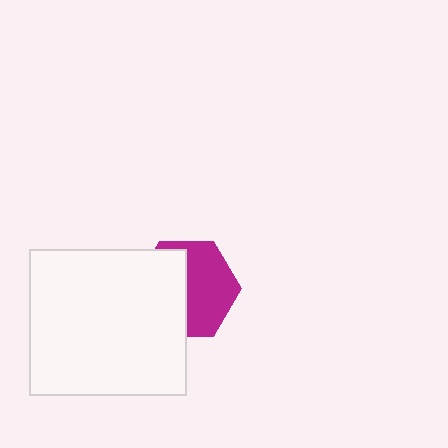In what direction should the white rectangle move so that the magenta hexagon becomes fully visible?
The white rectangle should move left. That is the shortest direction to clear the overlap and leave the magenta hexagon fully visible.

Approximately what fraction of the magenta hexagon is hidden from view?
Roughly 48% of the magenta hexagon is hidden behind the white rectangle.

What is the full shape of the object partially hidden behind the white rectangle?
The partially hidden object is a magenta hexagon.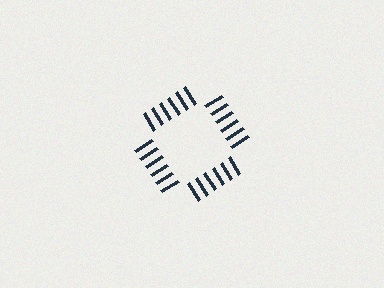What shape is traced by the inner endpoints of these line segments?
An illusory square — the line segments terminate on its edges but no continuous stroke is drawn.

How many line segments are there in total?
24 — 6 along each of the 4 edges.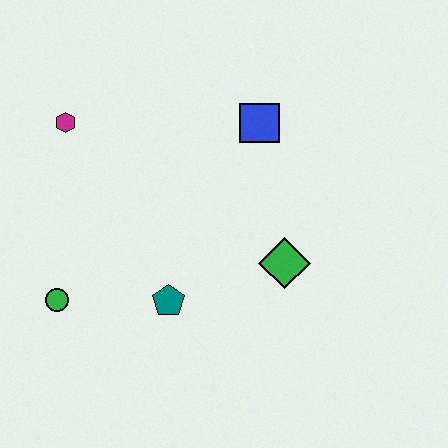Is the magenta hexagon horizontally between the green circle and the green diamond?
Yes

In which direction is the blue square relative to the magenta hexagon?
The blue square is to the right of the magenta hexagon.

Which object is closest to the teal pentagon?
The green circle is closest to the teal pentagon.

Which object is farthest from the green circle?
The blue square is farthest from the green circle.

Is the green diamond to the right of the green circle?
Yes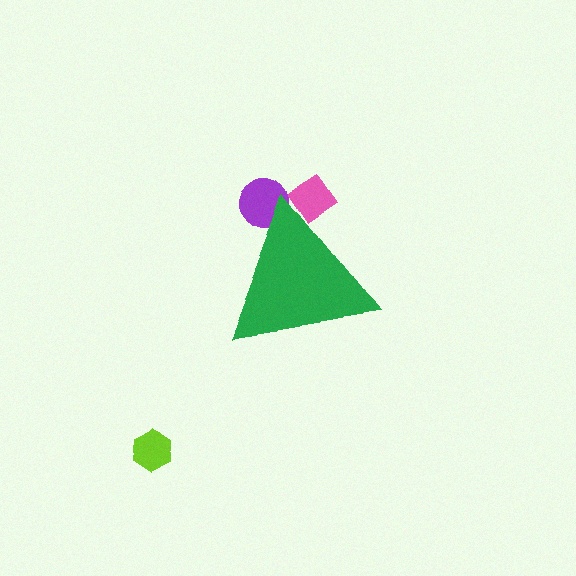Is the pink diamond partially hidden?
Yes, the pink diamond is partially hidden behind the green triangle.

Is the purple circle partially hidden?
Yes, the purple circle is partially hidden behind the green triangle.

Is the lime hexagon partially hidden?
No, the lime hexagon is fully visible.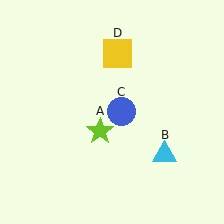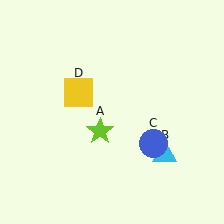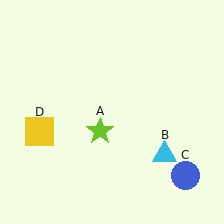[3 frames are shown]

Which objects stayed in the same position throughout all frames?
Lime star (object A) and cyan triangle (object B) remained stationary.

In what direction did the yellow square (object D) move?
The yellow square (object D) moved down and to the left.